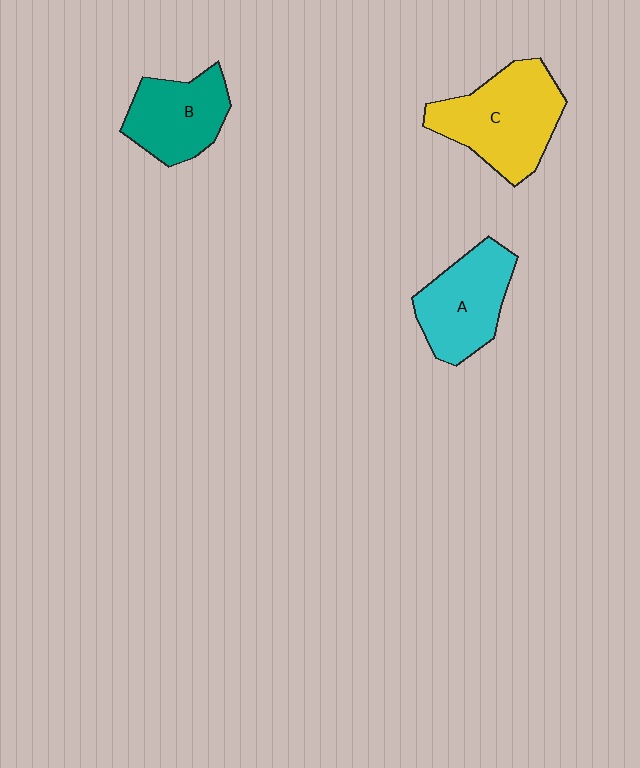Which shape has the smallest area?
Shape B (teal).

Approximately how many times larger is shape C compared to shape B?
Approximately 1.4 times.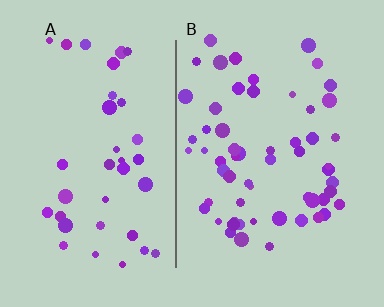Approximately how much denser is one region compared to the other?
Approximately 1.6× — region B over region A.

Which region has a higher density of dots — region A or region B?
B (the right).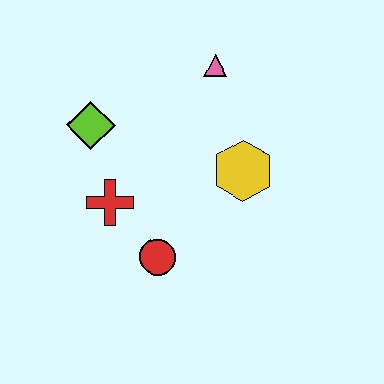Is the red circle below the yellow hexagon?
Yes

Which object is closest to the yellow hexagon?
The pink triangle is closest to the yellow hexagon.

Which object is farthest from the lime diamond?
The yellow hexagon is farthest from the lime diamond.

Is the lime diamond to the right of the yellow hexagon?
No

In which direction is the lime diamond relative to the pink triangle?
The lime diamond is to the left of the pink triangle.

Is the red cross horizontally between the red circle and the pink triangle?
No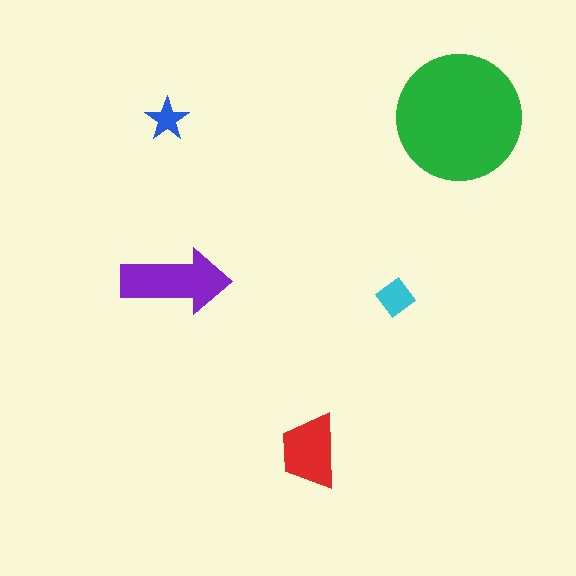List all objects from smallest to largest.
The blue star, the cyan diamond, the red trapezoid, the purple arrow, the green circle.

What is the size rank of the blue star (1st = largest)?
5th.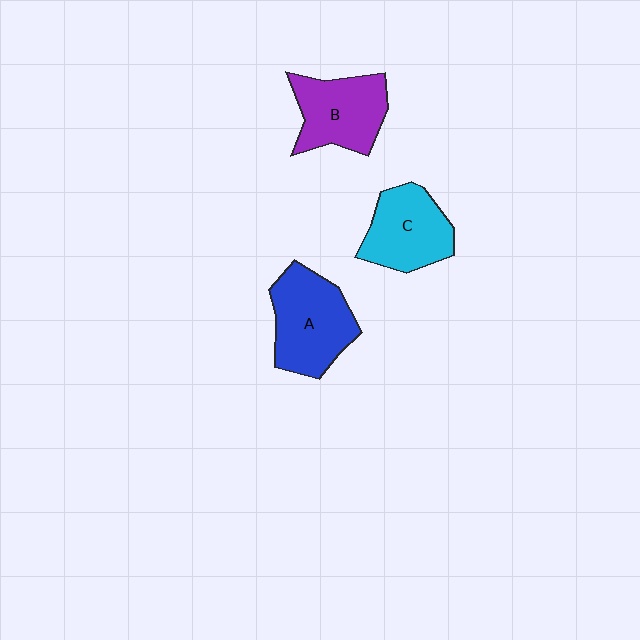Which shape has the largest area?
Shape A (blue).